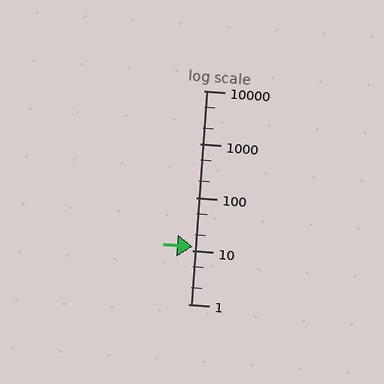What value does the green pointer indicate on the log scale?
The pointer indicates approximately 12.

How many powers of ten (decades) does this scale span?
The scale spans 4 decades, from 1 to 10000.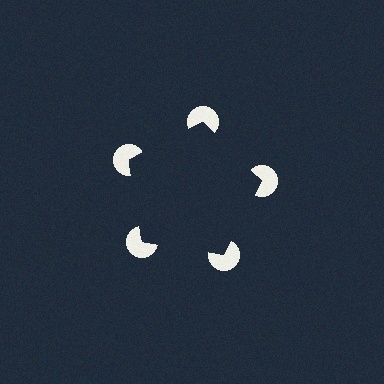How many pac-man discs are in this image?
There are 5 — one at each vertex of the illusory pentagon.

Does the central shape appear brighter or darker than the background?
It typically appears slightly darker than the background, even though no actual brightness change is drawn.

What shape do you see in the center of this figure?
An illusory pentagon — its edges are inferred from the aligned wedge cuts in the pac-man discs, not physically drawn.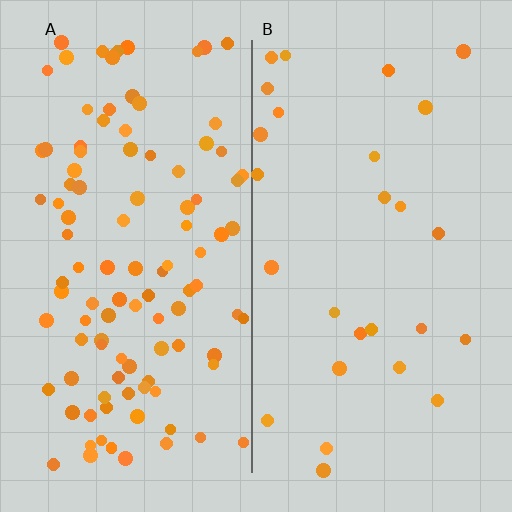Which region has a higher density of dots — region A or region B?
A (the left).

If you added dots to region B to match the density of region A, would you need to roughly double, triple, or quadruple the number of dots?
Approximately quadruple.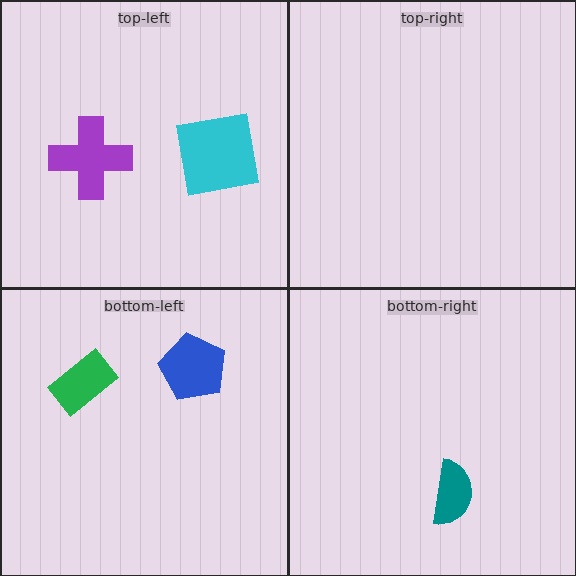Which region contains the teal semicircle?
The bottom-right region.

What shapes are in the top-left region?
The cyan square, the purple cross.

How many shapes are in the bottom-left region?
2.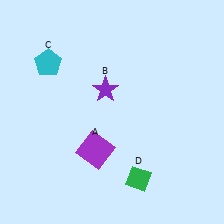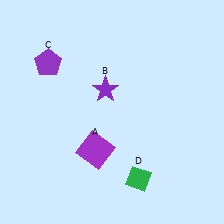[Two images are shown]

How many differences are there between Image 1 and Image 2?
There is 1 difference between the two images.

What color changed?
The pentagon (C) changed from cyan in Image 1 to purple in Image 2.